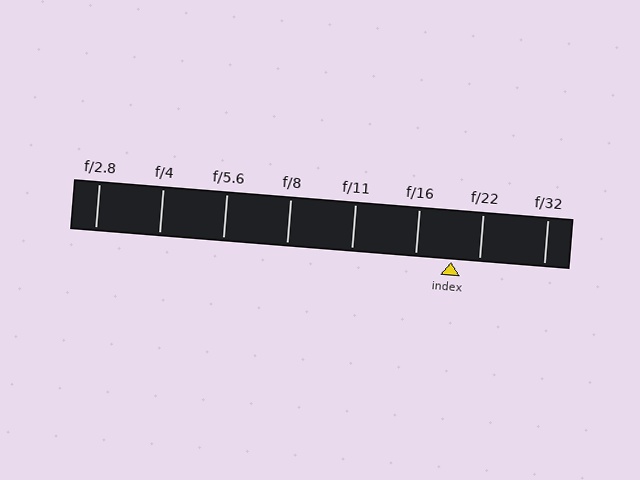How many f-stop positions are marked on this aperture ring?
There are 8 f-stop positions marked.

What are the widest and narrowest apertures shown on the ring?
The widest aperture shown is f/2.8 and the narrowest is f/32.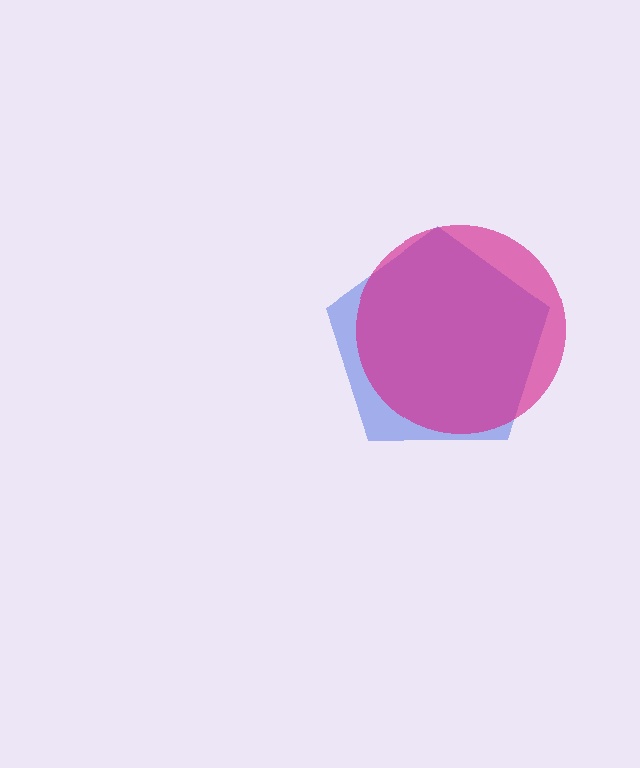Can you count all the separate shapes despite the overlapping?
Yes, there are 2 separate shapes.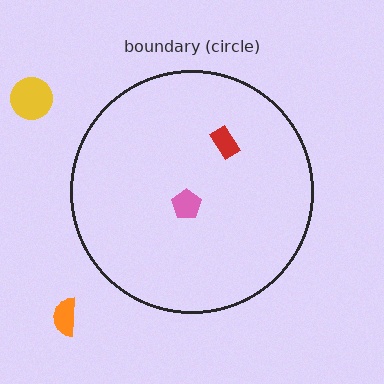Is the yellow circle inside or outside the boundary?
Outside.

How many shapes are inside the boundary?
2 inside, 2 outside.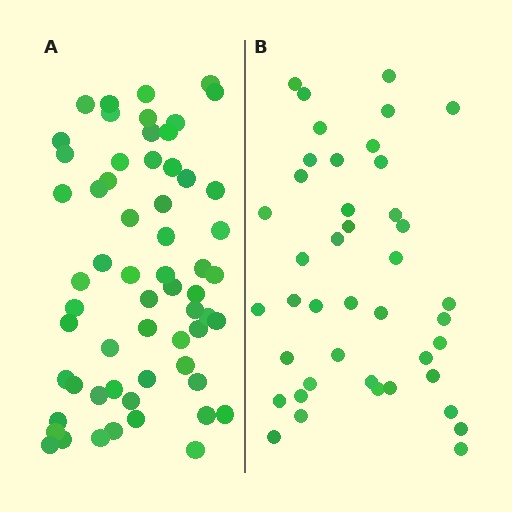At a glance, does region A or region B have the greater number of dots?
Region A (the left region) has more dots.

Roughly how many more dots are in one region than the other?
Region A has approximately 20 more dots than region B.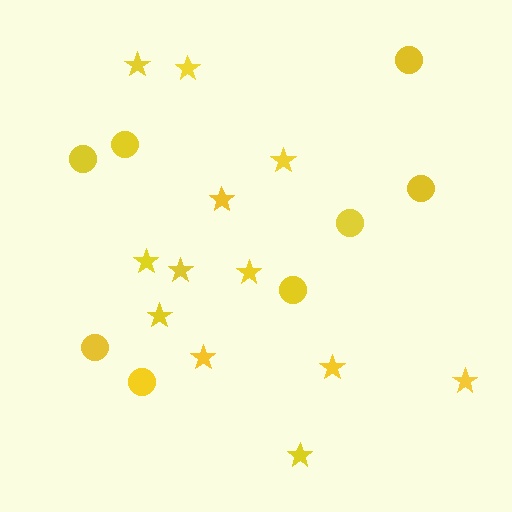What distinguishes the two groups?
There are 2 groups: one group of circles (8) and one group of stars (12).